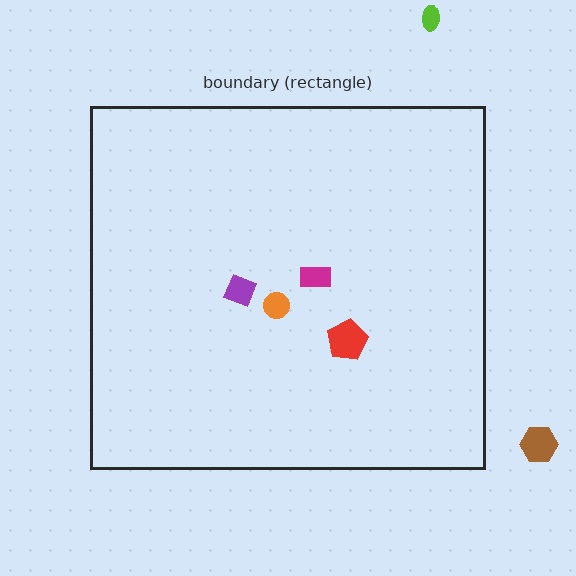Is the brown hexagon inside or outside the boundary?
Outside.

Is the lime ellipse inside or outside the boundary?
Outside.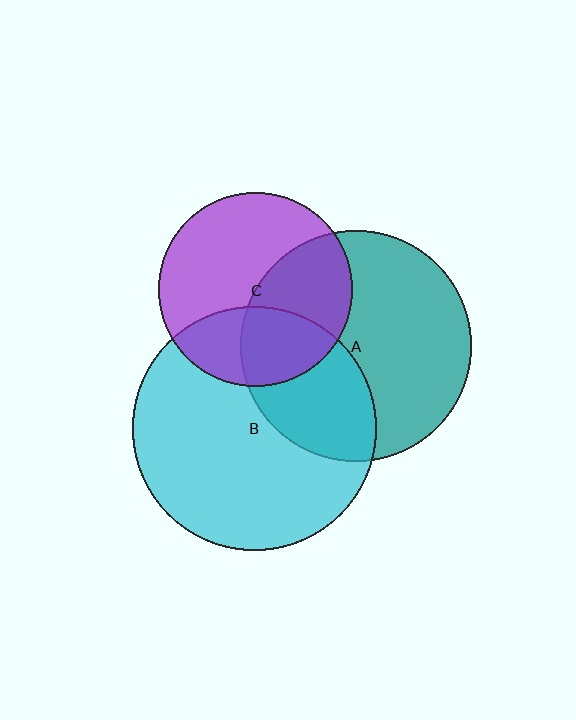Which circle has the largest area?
Circle B (cyan).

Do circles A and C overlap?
Yes.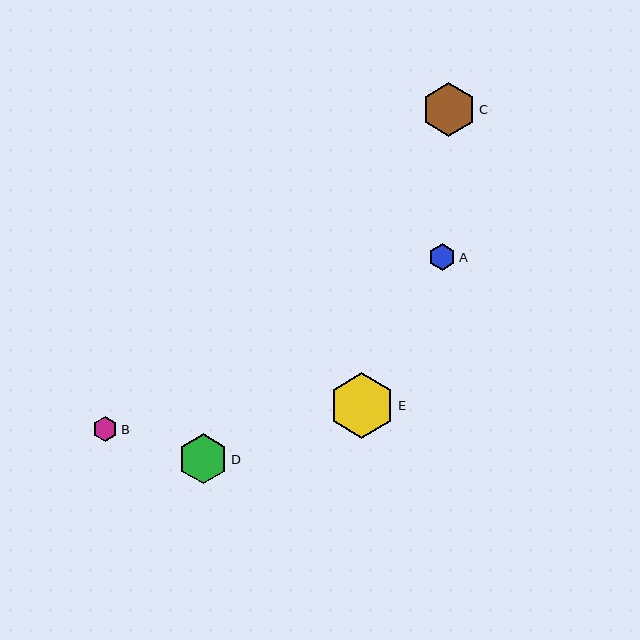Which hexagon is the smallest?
Hexagon B is the smallest with a size of approximately 25 pixels.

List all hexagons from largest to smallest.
From largest to smallest: E, C, D, A, B.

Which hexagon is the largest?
Hexagon E is the largest with a size of approximately 65 pixels.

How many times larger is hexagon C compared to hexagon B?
Hexagon C is approximately 2.1 times the size of hexagon B.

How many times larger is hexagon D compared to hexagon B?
Hexagon D is approximately 2.0 times the size of hexagon B.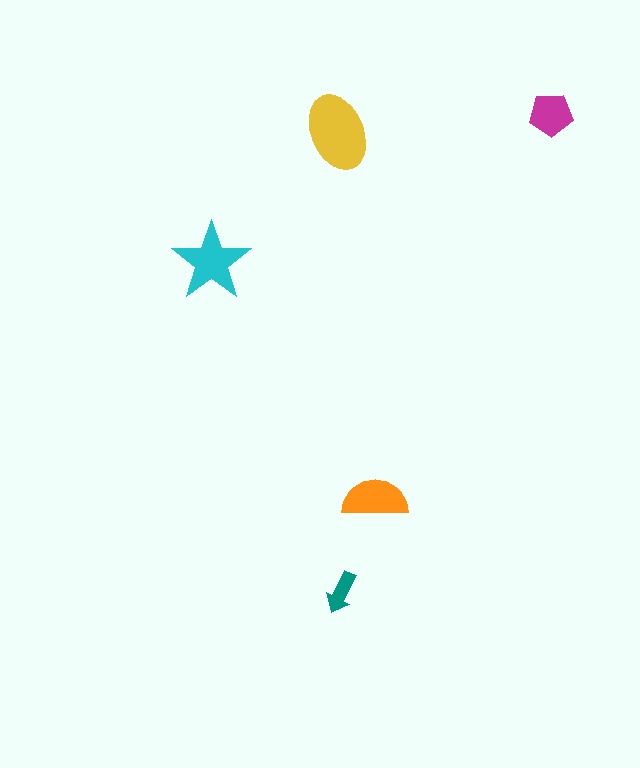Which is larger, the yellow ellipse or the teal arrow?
The yellow ellipse.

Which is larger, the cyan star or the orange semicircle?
The cyan star.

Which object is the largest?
The yellow ellipse.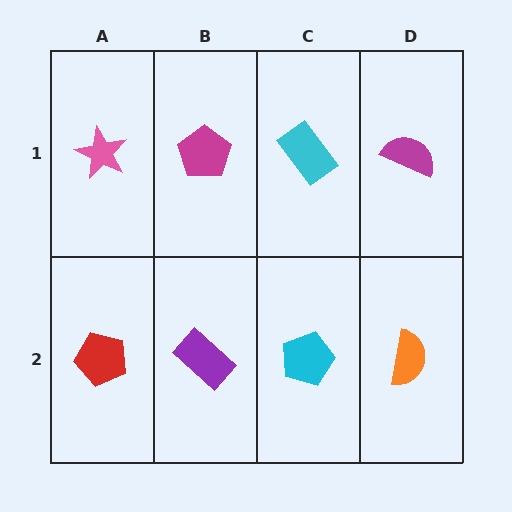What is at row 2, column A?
A red pentagon.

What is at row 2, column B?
A purple rectangle.